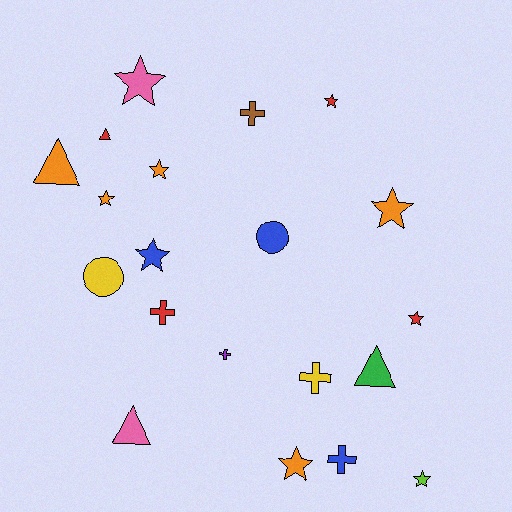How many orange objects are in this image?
There are 5 orange objects.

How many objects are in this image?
There are 20 objects.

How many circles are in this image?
There are 2 circles.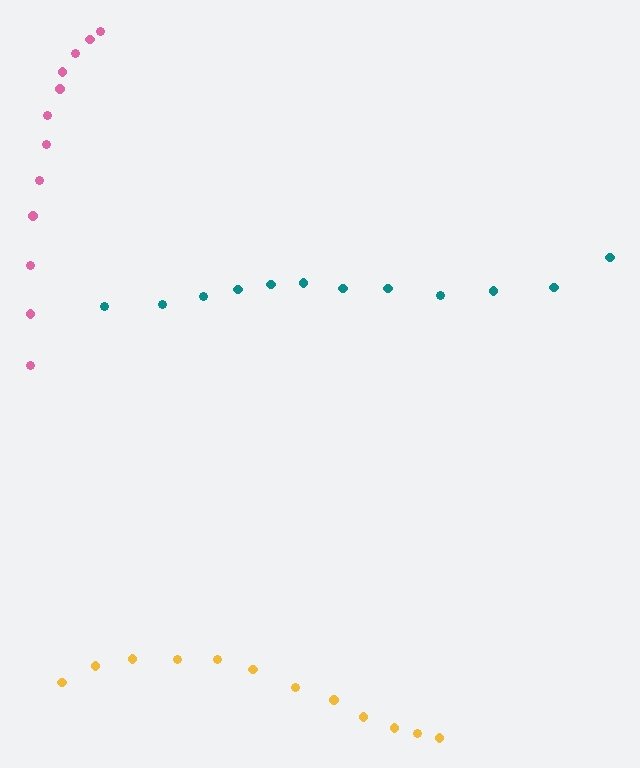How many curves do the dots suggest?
There are 3 distinct paths.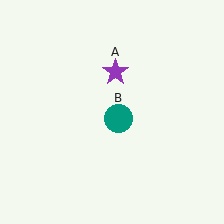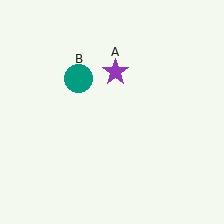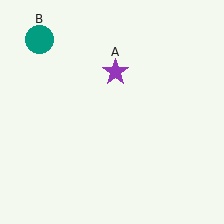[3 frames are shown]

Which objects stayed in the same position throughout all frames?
Purple star (object A) remained stationary.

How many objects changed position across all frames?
1 object changed position: teal circle (object B).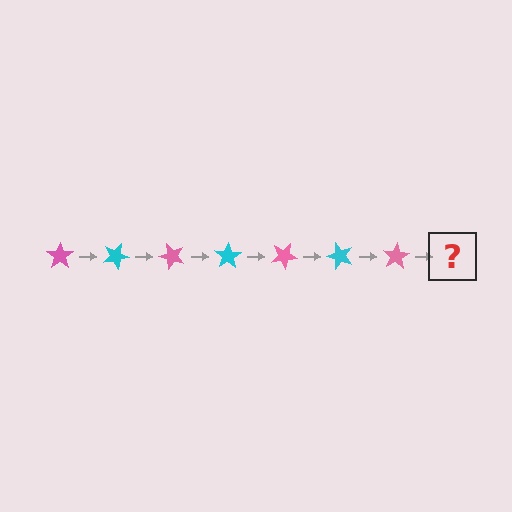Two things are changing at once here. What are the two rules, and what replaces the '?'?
The two rules are that it rotates 25 degrees each step and the color cycles through pink and cyan. The '?' should be a cyan star, rotated 175 degrees from the start.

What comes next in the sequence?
The next element should be a cyan star, rotated 175 degrees from the start.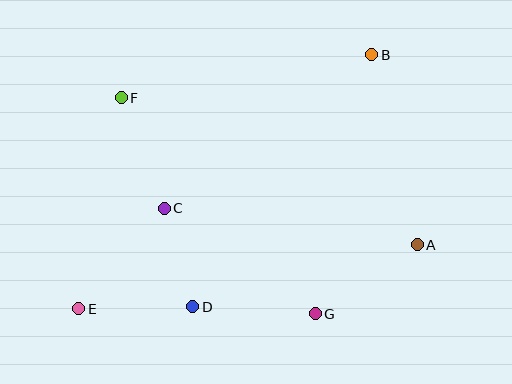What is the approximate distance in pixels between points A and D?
The distance between A and D is approximately 233 pixels.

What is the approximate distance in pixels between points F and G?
The distance between F and G is approximately 291 pixels.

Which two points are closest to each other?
Points C and D are closest to each other.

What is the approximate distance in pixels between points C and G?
The distance between C and G is approximately 184 pixels.